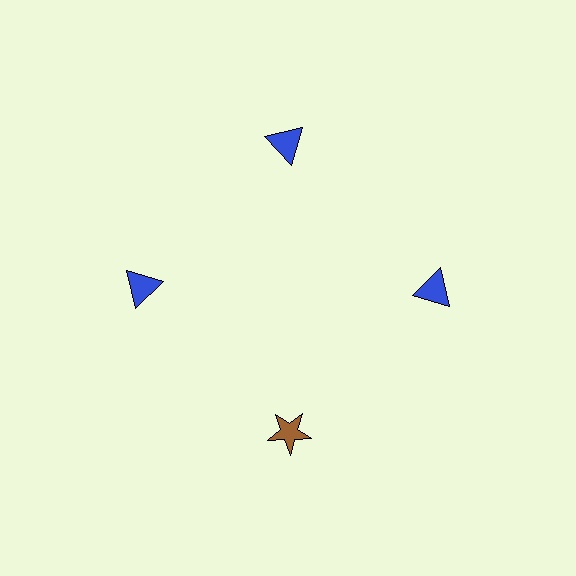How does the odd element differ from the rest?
It differs in both color (brown instead of blue) and shape (star instead of triangle).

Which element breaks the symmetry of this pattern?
The brown star at roughly the 6 o'clock position breaks the symmetry. All other shapes are blue triangles.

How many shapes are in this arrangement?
There are 4 shapes arranged in a ring pattern.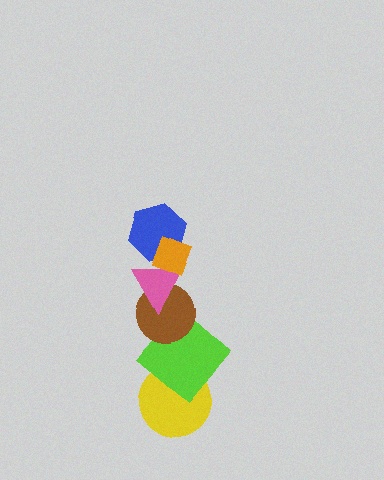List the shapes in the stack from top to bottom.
From top to bottom: the orange diamond, the blue hexagon, the pink triangle, the brown circle, the lime diamond, the yellow circle.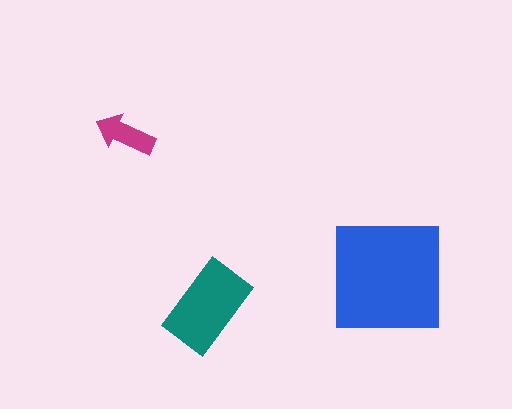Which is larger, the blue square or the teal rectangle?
The blue square.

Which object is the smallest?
The magenta arrow.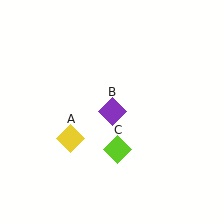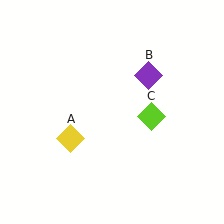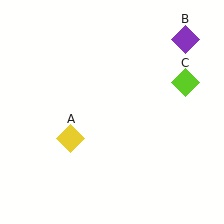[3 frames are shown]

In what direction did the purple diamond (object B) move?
The purple diamond (object B) moved up and to the right.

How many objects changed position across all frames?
2 objects changed position: purple diamond (object B), lime diamond (object C).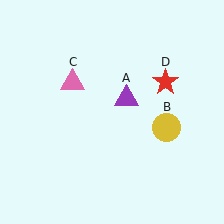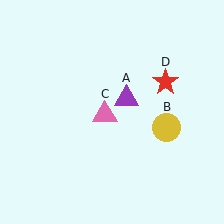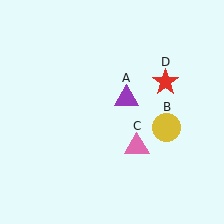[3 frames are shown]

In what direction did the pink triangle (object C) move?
The pink triangle (object C) moved down and to the right.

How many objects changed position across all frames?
1 object changed position: pink triangle (object C).